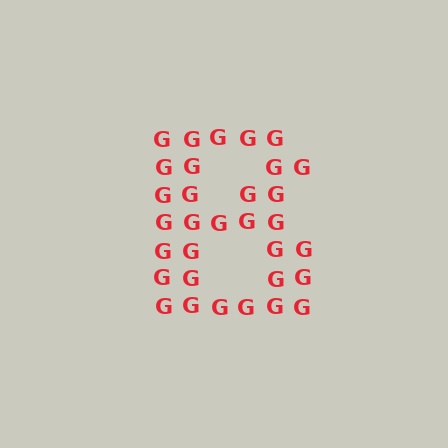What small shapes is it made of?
It is made of small letter G's.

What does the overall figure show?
The overall figure shows the letter B.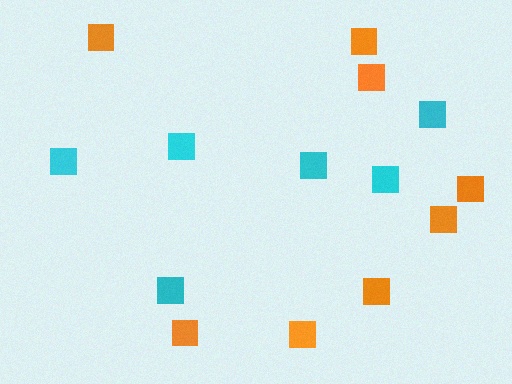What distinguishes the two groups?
There are 2 groups: one group of cyan squares (6) and one group of orange squares (8).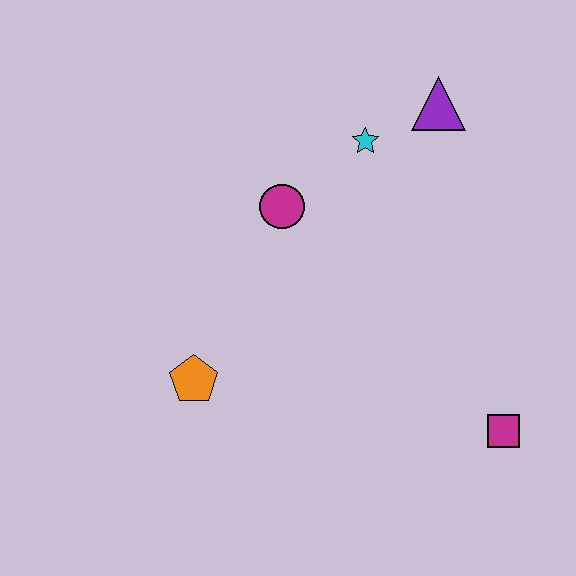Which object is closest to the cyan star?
The purple triangle is closest to the cyan star.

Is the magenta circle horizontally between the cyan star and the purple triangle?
No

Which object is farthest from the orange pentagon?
The purple triangle is farthest from the orange pentagon.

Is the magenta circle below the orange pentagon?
No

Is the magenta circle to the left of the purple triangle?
Yes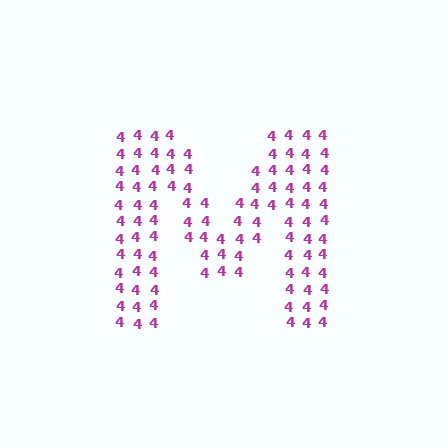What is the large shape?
The large shape is the letter M.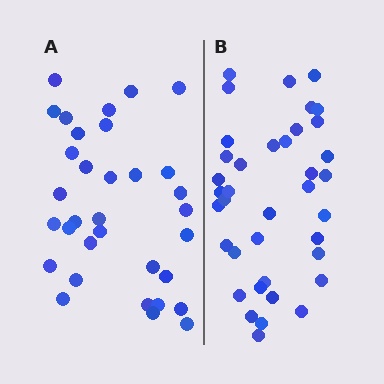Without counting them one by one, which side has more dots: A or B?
Region B (the right region) has more dots.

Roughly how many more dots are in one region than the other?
Region B has about 5 more dots than region A.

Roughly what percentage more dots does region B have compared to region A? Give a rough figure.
About 15% more.